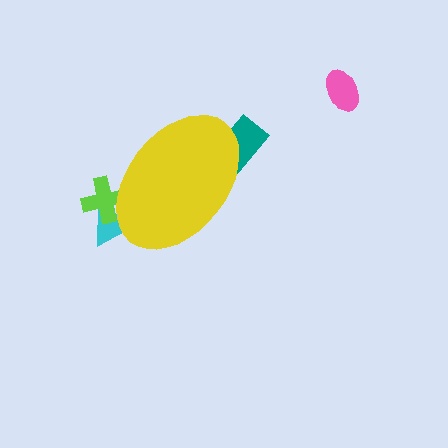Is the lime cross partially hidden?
Yes, the lime cross is partially hidden behind the yellow ellipse.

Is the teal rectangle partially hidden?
Yes, the teal rectangle is partially hidden behind the yellow ellipse.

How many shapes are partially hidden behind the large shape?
3 shapes are partially hidden.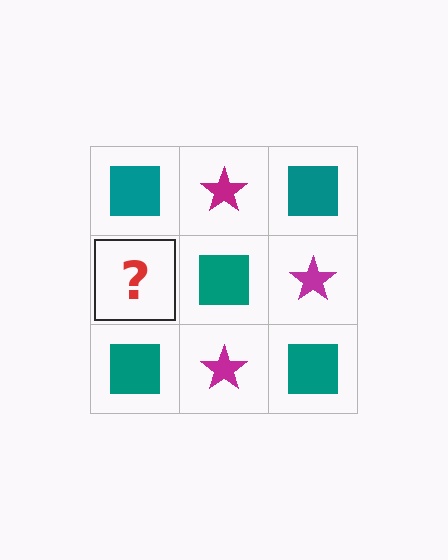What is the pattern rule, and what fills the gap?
The rule is that it alternates teal square and magenta star in a checkerboard pattern. The gap should be filled with a magenta star.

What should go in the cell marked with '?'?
The missing cell should contain a magenta star.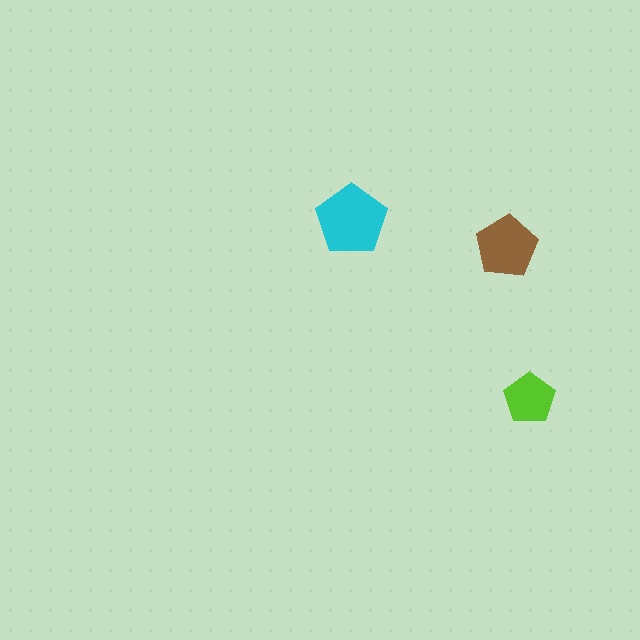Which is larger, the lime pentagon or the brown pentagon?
The brown one.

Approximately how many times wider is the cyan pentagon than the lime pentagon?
About 1.5 times wider.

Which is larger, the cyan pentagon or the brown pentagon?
The cyan one.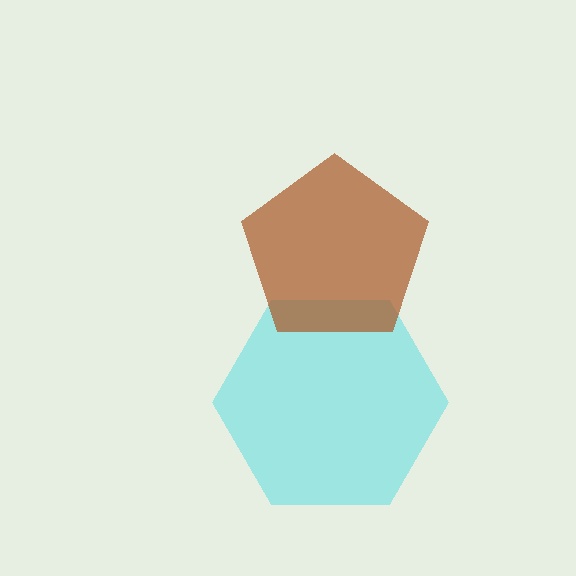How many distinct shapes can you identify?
There are 2 distinct shapes: a cyan hexagon, a brown pentagon.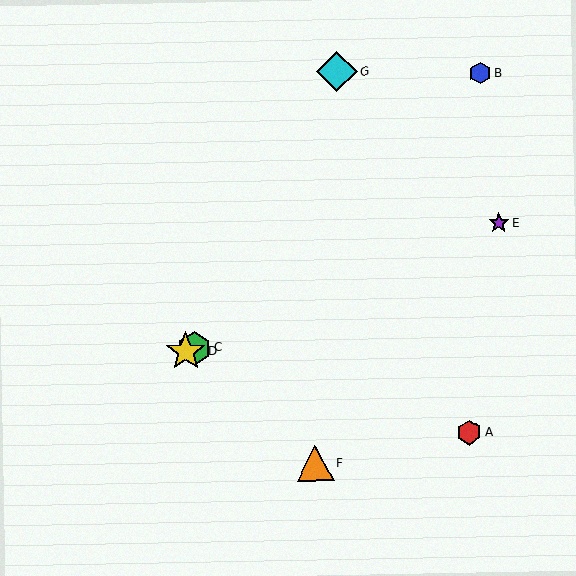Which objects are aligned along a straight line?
Objects C, D, E are aligned along a straight line.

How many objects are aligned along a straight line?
3 objects (C, D, E) are aligned along a straight line.